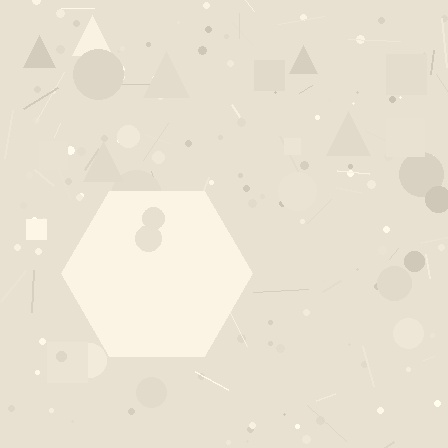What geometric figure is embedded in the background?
A hexagon is embedded in the background.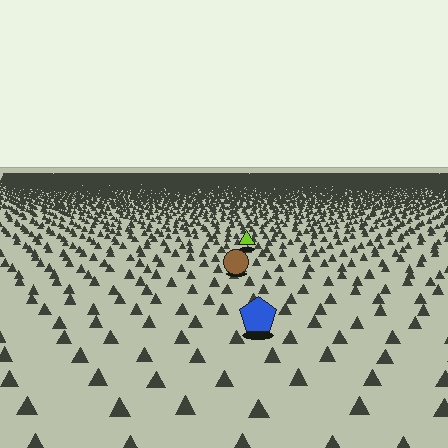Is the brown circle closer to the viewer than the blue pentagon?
No. The blue pentagon is closer — you can tell from the texture gradient: the ground texture is coarser near it.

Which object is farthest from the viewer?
The lime triangle is farthest from the viewer. It appears smaller and the ground texture around it is denser.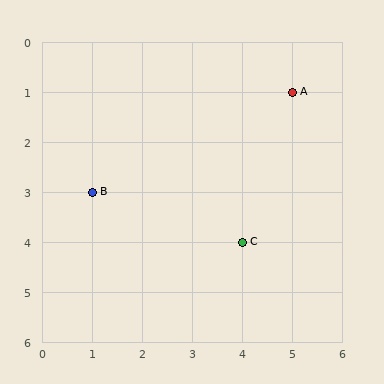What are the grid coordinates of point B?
Point B is at grid coordinates (1, 3).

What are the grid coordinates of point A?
Point A is at grid coordinates (5, 1).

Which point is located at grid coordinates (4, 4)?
Point C is at (4, 4).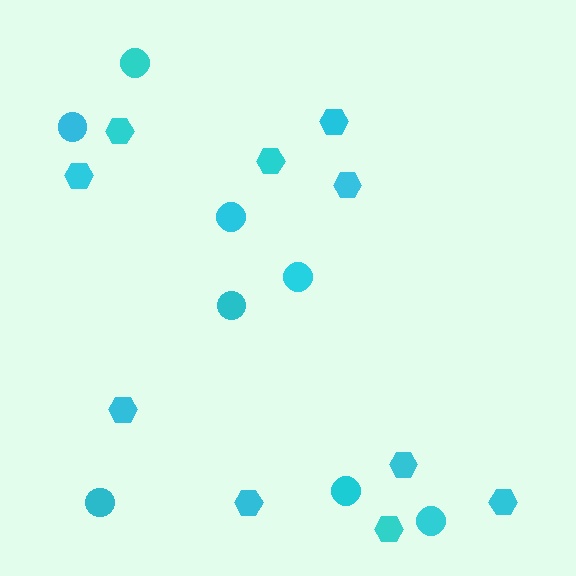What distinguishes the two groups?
There are 2 groups: one group of hexagons (10) and one group of circles (8).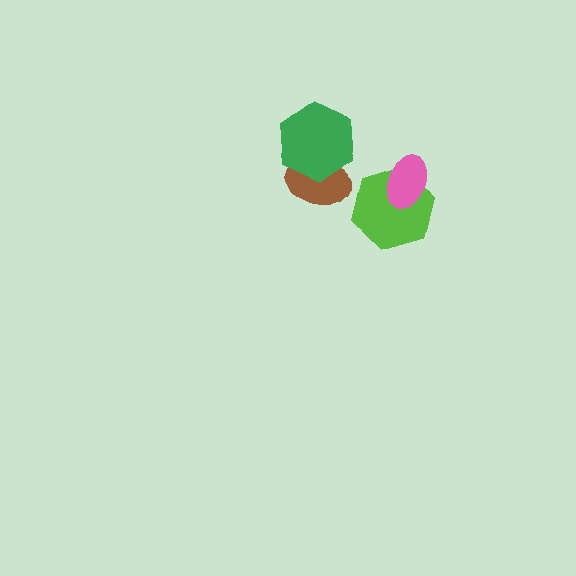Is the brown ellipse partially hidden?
Yes, it is partially covered by another shape.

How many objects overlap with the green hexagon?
1 object overlaps with the green hexagon.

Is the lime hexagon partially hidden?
Yes, it is partially covered by another shape.